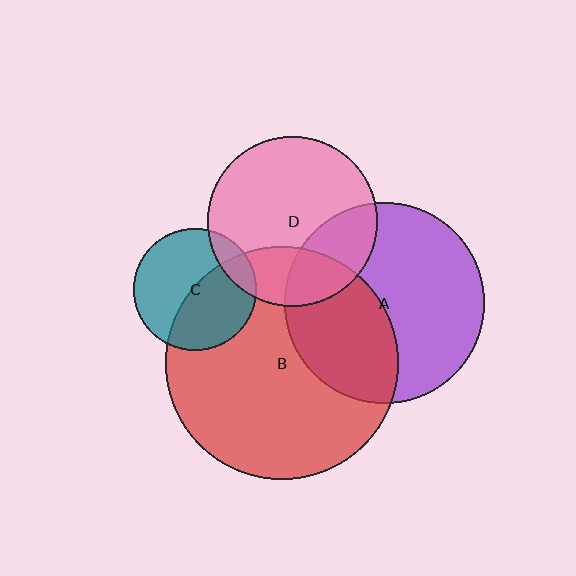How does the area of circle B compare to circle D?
Approximately 1.9 times.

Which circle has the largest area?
Circle B (red).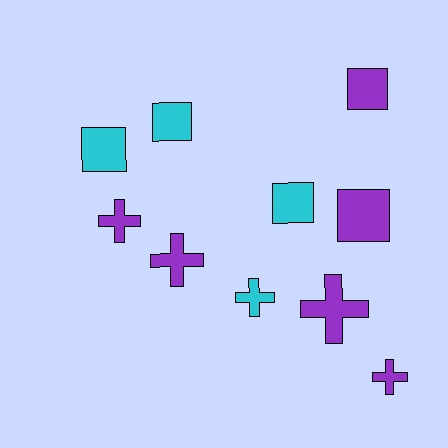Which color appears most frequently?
Purple, with 6 objects.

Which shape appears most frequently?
Square, with 5 objects.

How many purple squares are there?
There are 2 purple squares.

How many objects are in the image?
There are 10 objects.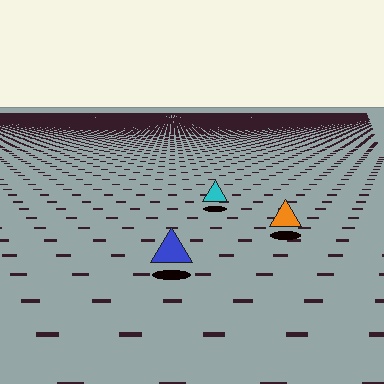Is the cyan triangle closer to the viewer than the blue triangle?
No. The blue triangle is closer — you can tell from the texture gradient: the ground texture is coarser near it.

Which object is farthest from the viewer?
The cyan triangle is farthest from the viewer. It appears smaller and the ground texture around it is denser.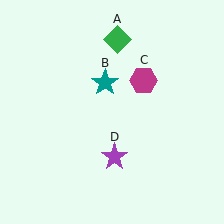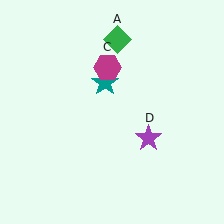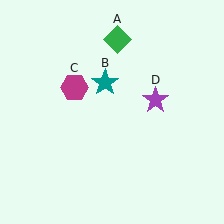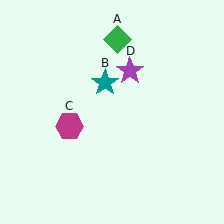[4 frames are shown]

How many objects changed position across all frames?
2 objects changed position: magenta hexagon (object C), purple star (object D).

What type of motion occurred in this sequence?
The magenta hexagon (object C), purple star (object D) rotated counterclockwise around the center of the scene.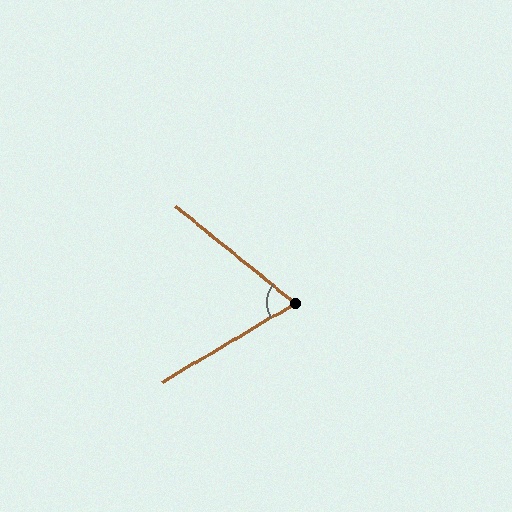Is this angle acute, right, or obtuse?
It is acute.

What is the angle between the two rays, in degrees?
Approximately 70 degrees.